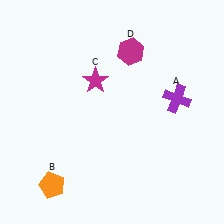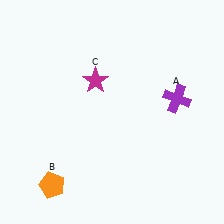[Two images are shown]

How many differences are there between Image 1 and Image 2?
There is 1 difference between the two images.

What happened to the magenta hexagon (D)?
The magenta hexagon (D) was removed in Image 2. It was in the top-right area of Image 1.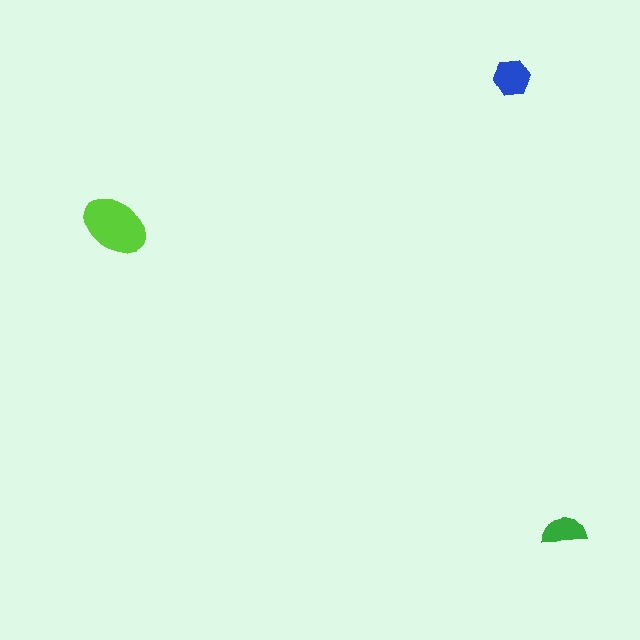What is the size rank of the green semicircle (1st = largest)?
3rd.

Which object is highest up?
The blue hexagon is topmost.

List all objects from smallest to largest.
The green semicircle, the blue hexagon, the lime ellipse.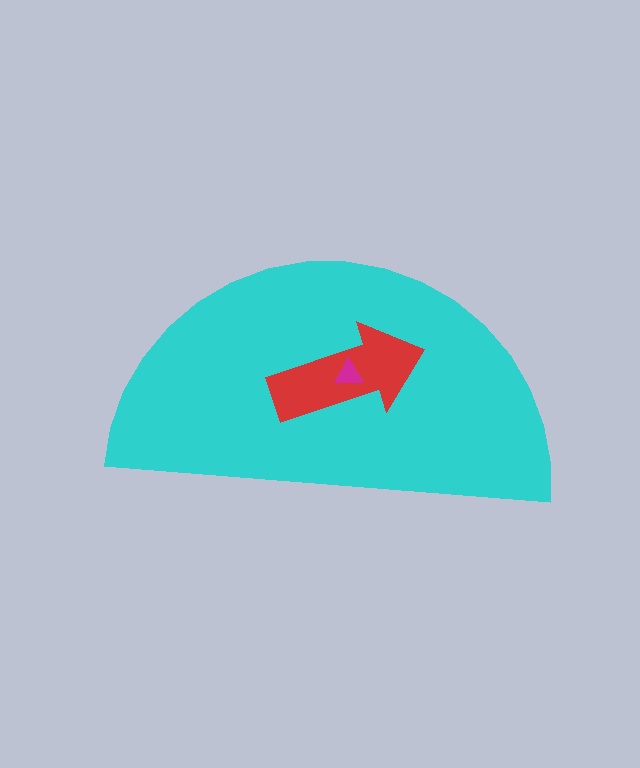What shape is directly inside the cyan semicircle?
The red arrow.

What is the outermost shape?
The cyan semicircle.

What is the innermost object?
The magenta triangle.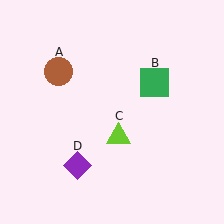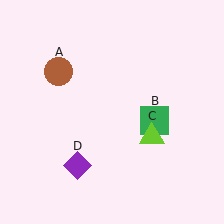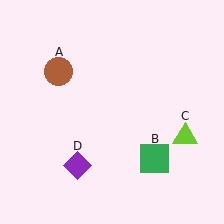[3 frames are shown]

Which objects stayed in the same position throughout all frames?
Brown circle (object A) and purple diamond (object D) remained stationary.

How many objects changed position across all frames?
2 objects changed position: green square (object B), lime triangle (object C).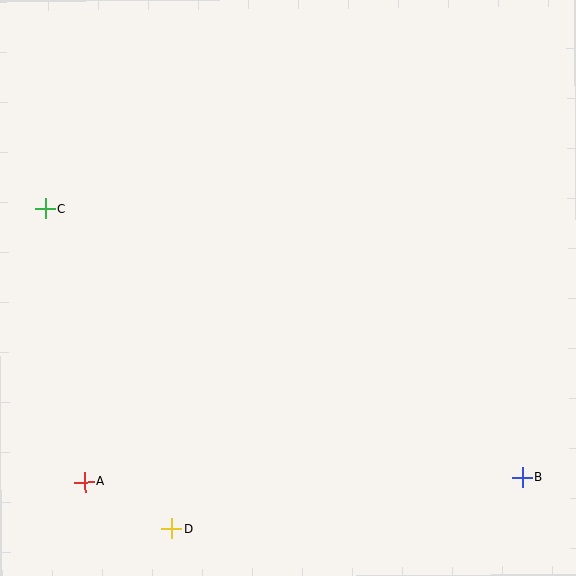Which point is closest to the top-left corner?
Point C is closest to the top-left corner.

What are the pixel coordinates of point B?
Point B is at (523, 478).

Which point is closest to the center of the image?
Point C at (46, 209) is closest to the center.